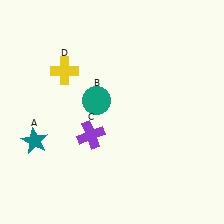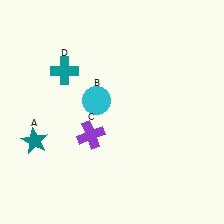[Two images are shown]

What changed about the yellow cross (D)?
In Image 1, D is yellow. In Image 2, it changed to teal.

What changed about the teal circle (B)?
In Image 1, B is teal. In Image 2, it changed to cyan.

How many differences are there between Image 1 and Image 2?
There are 2 differences between the two images.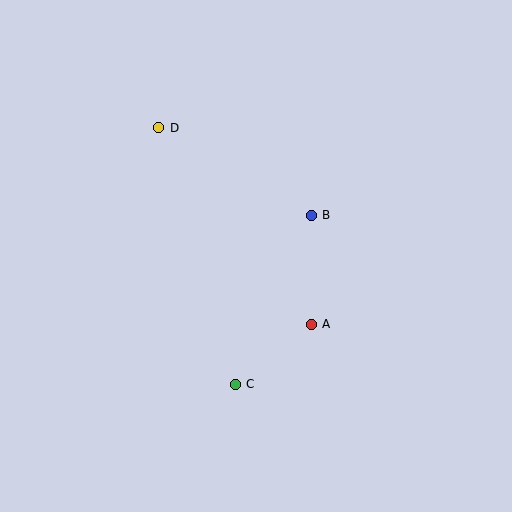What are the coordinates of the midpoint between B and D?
The midpoint between B and D is at (235, 171).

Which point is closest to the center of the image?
Point B at (311, 215) is closest to the center.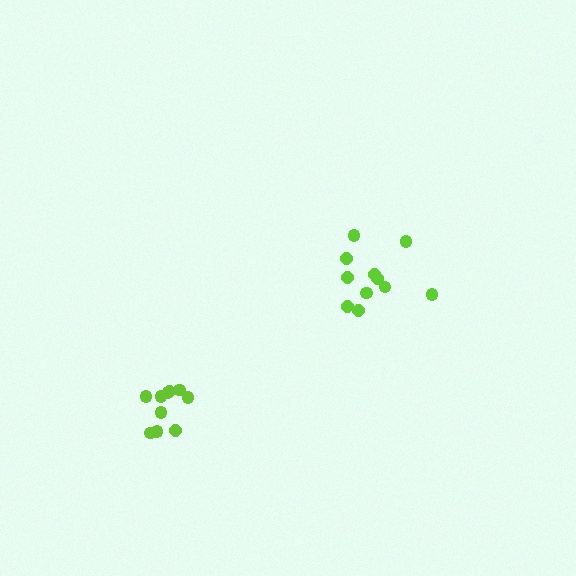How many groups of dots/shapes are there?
There are 2 groups.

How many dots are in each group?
Group 1: 11 dots, Group 2: 10 dots (21 total).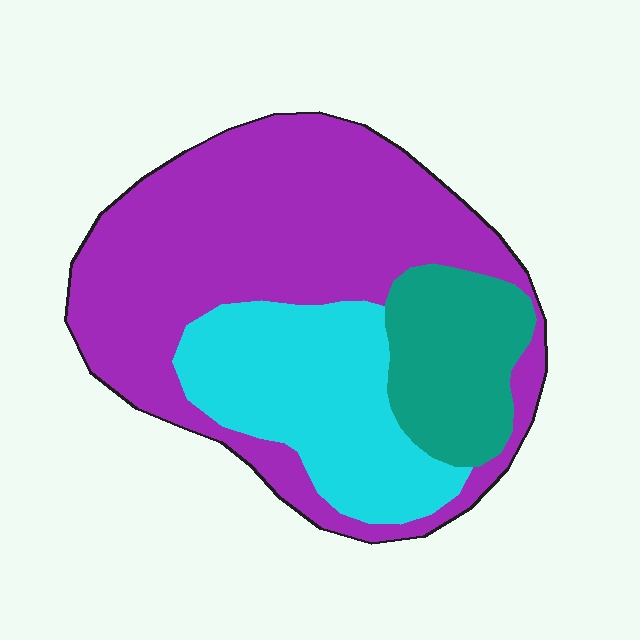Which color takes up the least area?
Teal, at roughly 15%.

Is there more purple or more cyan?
Purple.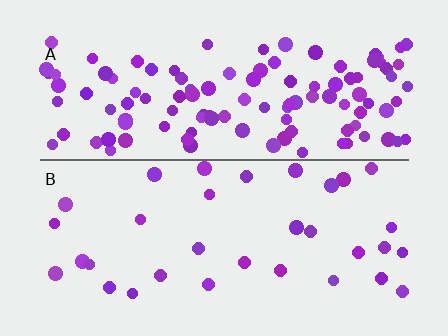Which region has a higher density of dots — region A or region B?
A (the top).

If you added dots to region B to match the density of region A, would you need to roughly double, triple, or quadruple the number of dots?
Approximately triple.